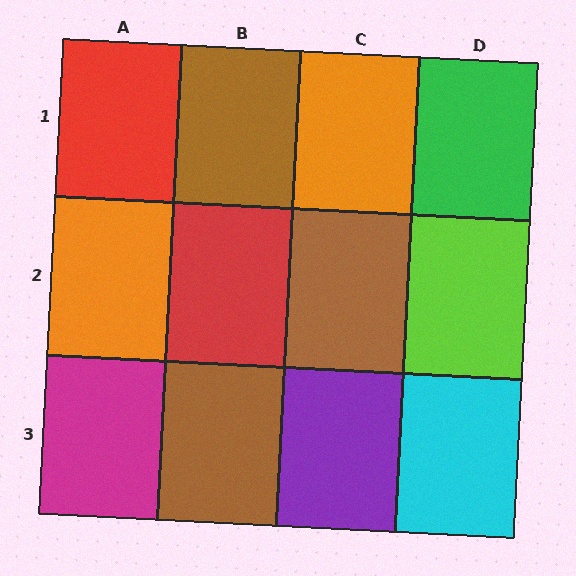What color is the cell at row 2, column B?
Red.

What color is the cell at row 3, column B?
Brown.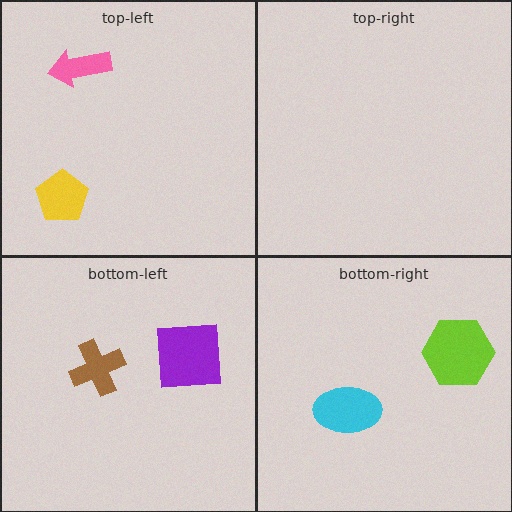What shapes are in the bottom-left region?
The brown cross, the purple square.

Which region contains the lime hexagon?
The bottom-right region.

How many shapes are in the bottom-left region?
2.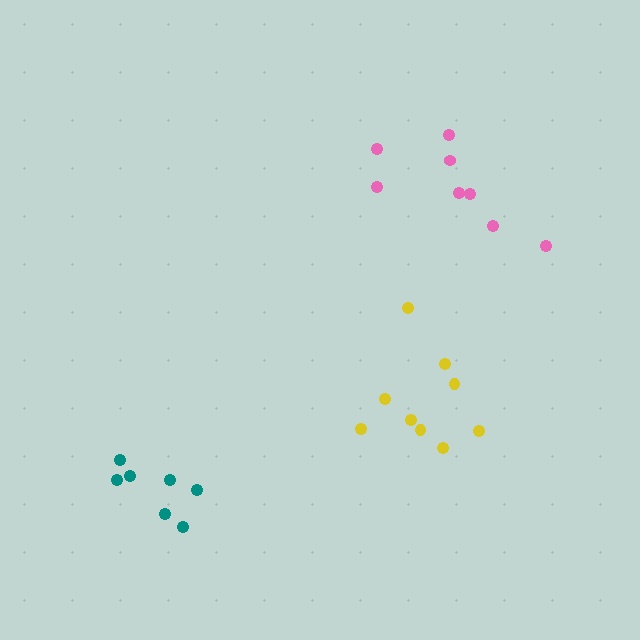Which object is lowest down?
The teal cluster is bottommost.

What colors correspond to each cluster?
The clusters are colored: yellow, teal, pink.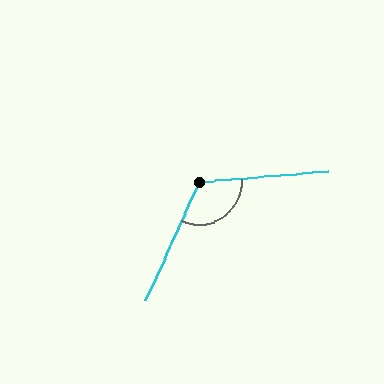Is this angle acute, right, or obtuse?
It is obtuse.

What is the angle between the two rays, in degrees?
Approximately 118 degrees.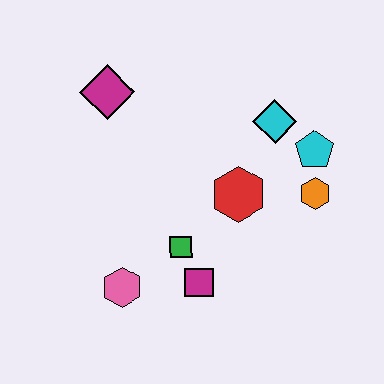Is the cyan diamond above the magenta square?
Yes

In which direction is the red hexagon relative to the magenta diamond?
The red hexagon is to the right of the magenta diamond.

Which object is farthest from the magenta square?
The magenta diamond is farthest from the magenta square.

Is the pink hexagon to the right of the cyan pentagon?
No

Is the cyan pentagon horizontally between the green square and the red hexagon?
No